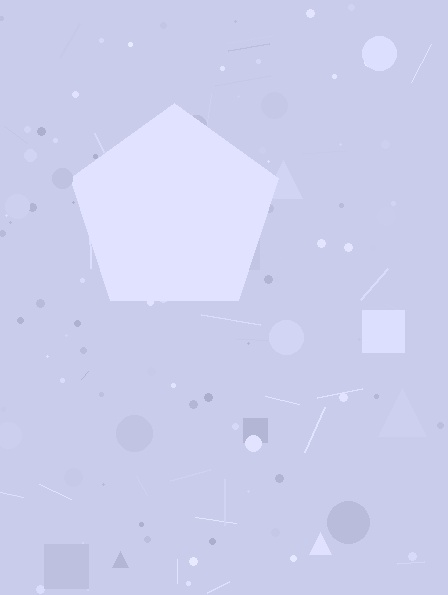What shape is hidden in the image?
A pentagon is hidden in the image.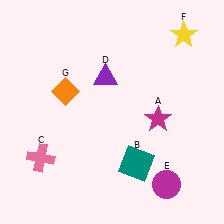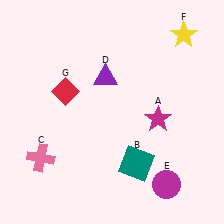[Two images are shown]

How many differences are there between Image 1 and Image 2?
There is 1 difference between the two images.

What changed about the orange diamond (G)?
In Image 1, G is orange. In Image 2, it changed to red.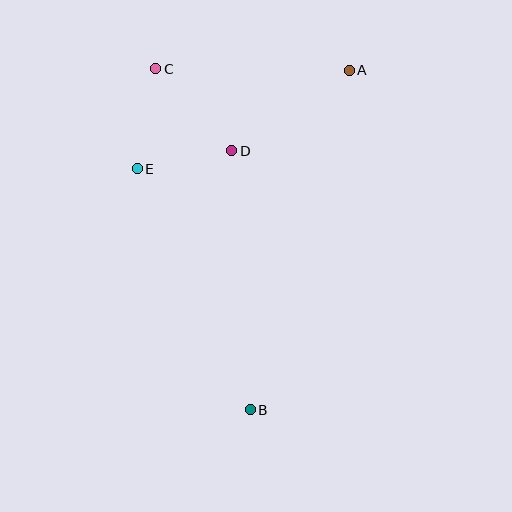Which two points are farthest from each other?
Points B and C are farthest from each other.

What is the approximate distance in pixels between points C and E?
The distance between C and E is approximately 102 pixels.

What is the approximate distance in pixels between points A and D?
The distance between A and D is approximately 142 pixels.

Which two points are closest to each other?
Points D and E are closest to each other.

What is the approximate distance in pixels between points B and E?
The distance between B and E is approximately 266 pixels.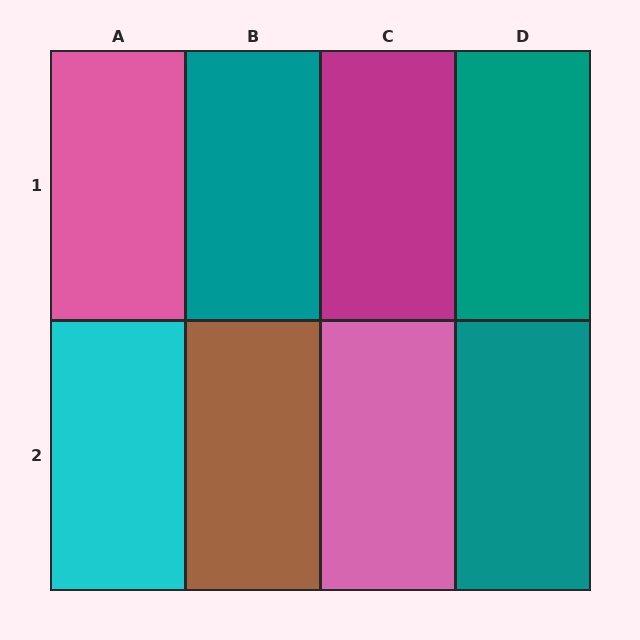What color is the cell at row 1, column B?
Teal.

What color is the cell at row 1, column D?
Teal.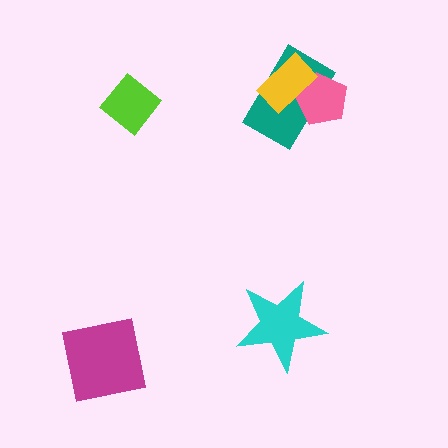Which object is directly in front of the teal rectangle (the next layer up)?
The pink pentagon is directly in front of the teal rectangle.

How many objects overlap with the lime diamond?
0 objects overlap with the lime diamond.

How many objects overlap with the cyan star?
0 objects overlap with the cyan star.